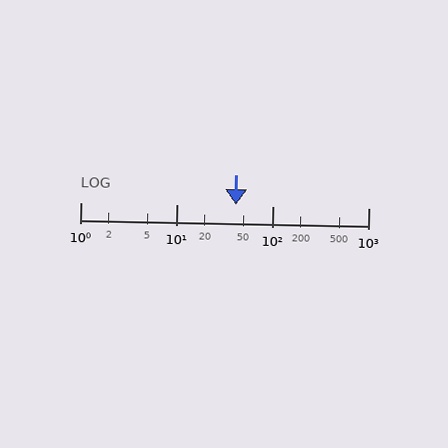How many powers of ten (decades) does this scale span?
The scale spans 3 decades, from 1 to 1000.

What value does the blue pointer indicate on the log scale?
The pointer indicates approximately 42.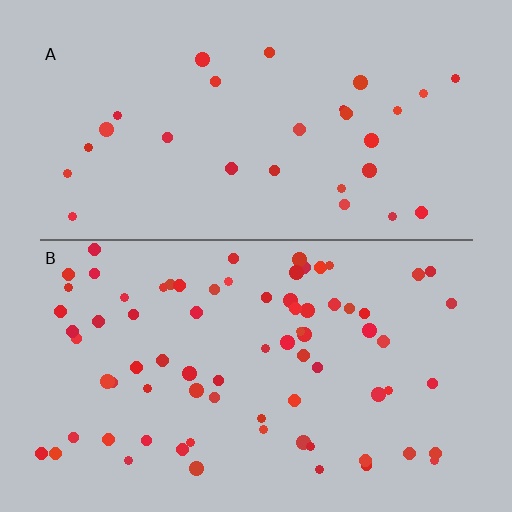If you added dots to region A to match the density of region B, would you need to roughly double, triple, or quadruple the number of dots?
Approximately triple.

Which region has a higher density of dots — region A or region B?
B (the bottom).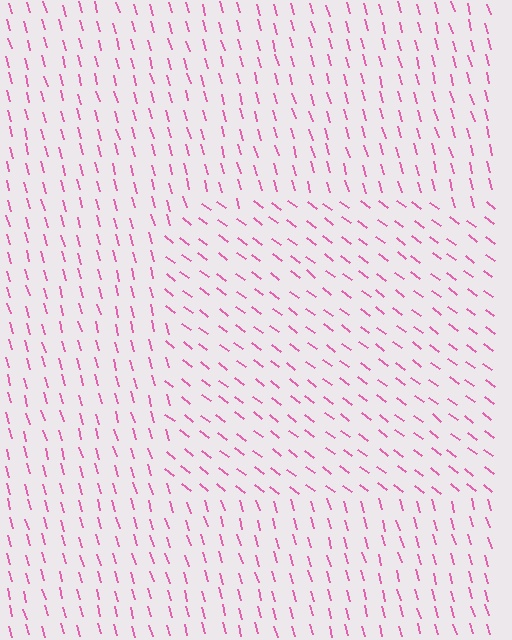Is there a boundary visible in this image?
Yes, there is a texture boundary formed by a change in line orientation.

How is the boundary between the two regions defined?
The boundary is defined purely by a change in line orientation (approximately 37 degrees difference). All lines are the same color and thickness.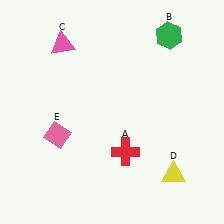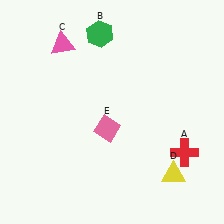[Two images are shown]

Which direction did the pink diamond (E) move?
The pink diamond (E) moved right.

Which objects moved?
The objects that moved are: the red cross (A), the green hexagon (B), the pink diamond (E).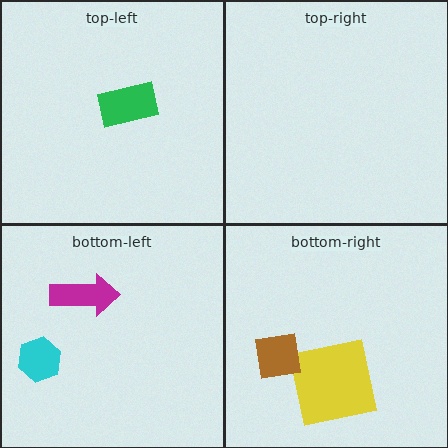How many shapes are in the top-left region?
1.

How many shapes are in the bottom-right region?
2.